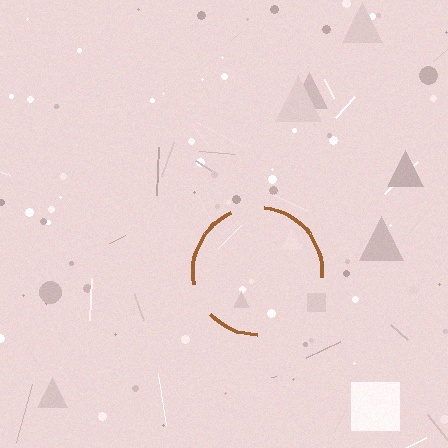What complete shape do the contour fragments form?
The contour fragments form a circle.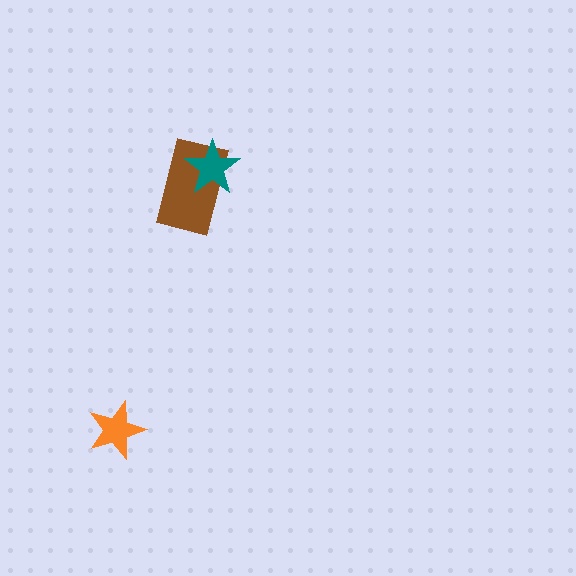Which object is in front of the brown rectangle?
The teal star is in front of the brown rectangle.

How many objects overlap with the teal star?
1 object overlaps with the teal star.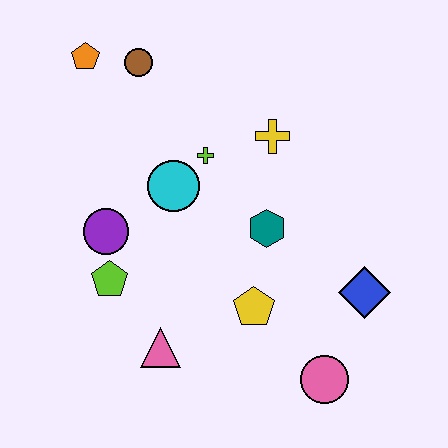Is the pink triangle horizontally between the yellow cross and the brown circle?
Yes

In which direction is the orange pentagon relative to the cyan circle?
The orange pentagon is above the cyan circle.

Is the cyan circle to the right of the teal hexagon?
No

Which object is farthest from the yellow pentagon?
The orange pentagon is farthest from the yellow pentagon.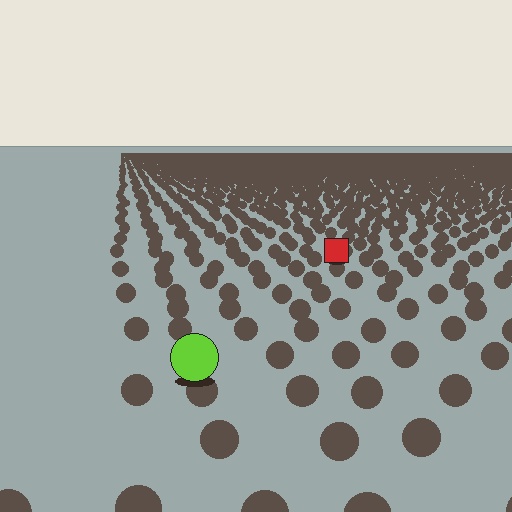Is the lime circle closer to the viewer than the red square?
Yes. The lime circle is closer — you can tell from the texture gradient: the ground texture is coarser near it.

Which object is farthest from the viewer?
The red square is farthest from the viewer. It appears smaller and the ground texture around it is denser.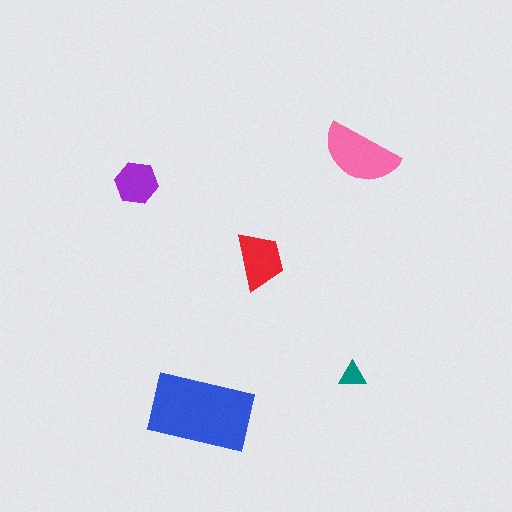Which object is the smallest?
The teal triangle.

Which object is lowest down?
The blue rectangle is bottommost.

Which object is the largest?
The blue rectangle.